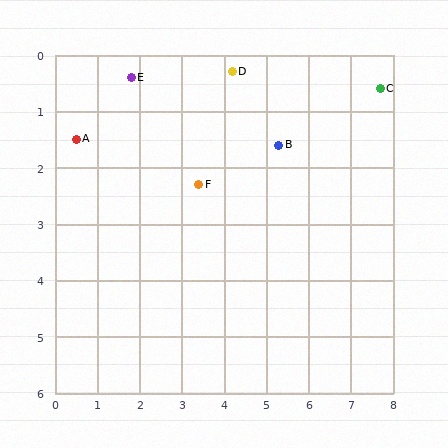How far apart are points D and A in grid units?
Points D and A are about 3.9 grid units apart.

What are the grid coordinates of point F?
Point F is at approximately (3.4, 2.3).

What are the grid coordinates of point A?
Point A is at approximately (0.5, 1.5).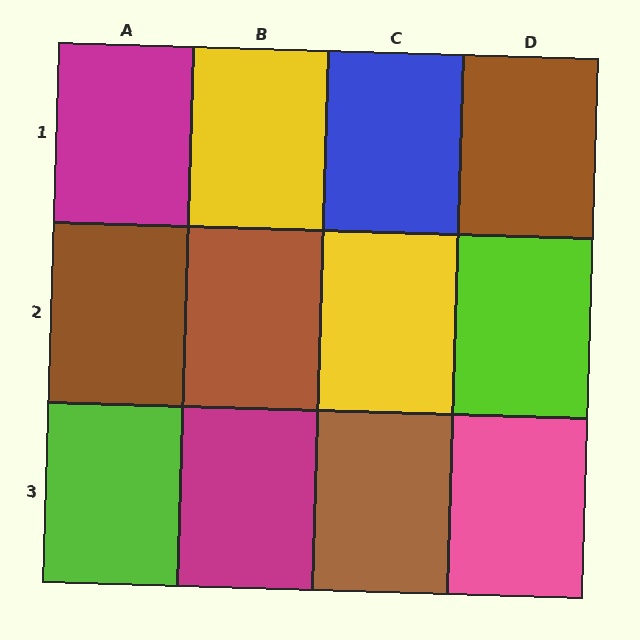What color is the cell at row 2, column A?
Brown.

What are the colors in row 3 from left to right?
Lime, magenta, brown, pink.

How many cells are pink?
1 cell is pink.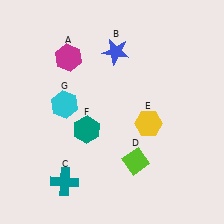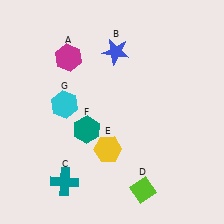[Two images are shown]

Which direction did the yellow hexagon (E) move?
The yellow hexagon (E) moved left.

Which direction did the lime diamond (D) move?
The lime diamond (D) moved down.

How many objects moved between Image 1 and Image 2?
2 objects moved between the two images.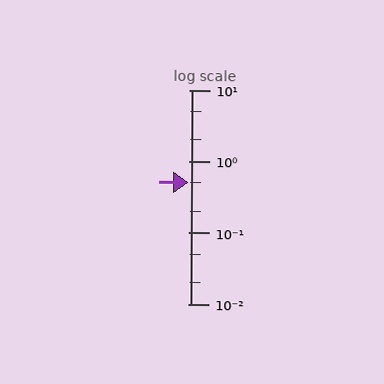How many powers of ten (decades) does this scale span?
The scale spans 3 decades, from 0.01 to 10.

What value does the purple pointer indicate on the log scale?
The pointer indicates approximately 0.51.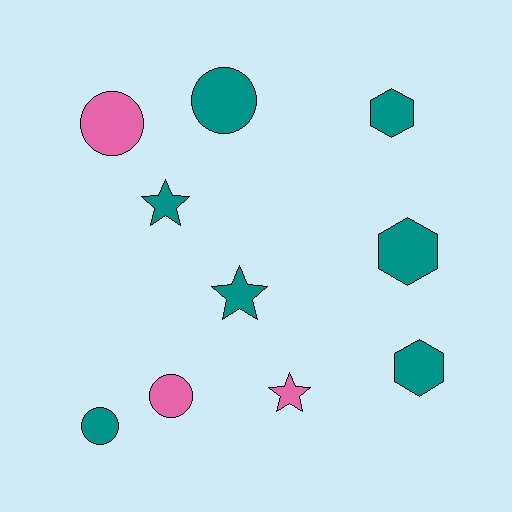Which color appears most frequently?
Teal, with 7 objects.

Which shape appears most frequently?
Circle, with 4 objects.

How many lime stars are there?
There are no lime stars.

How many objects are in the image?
There are 10 objects.